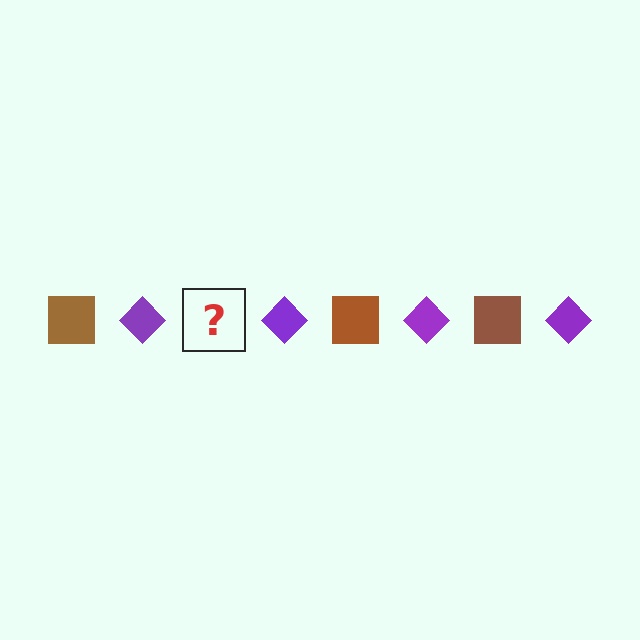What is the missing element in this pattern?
The missing element is a brown square.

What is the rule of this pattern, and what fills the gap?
The rule is that the pattern alternates between brown square and purple diamond. The gap should be filled with a brown square.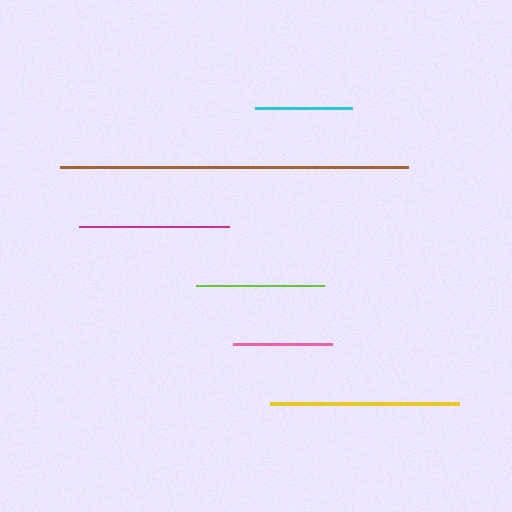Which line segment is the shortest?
The cyan line is the shortest at approximately 97 pixels.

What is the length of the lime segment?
The lime segment is approximately 128 pixels long.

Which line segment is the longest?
The brown line is the longest at approximately 348 pixels.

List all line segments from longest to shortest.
From longest to shortest: brown, yellow, magenta, lime, pink, cyan.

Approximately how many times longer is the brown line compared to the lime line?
The brown line is approximately 2.7 times the length of the lime line.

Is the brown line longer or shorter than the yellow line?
The brown line is longer than the yellow line.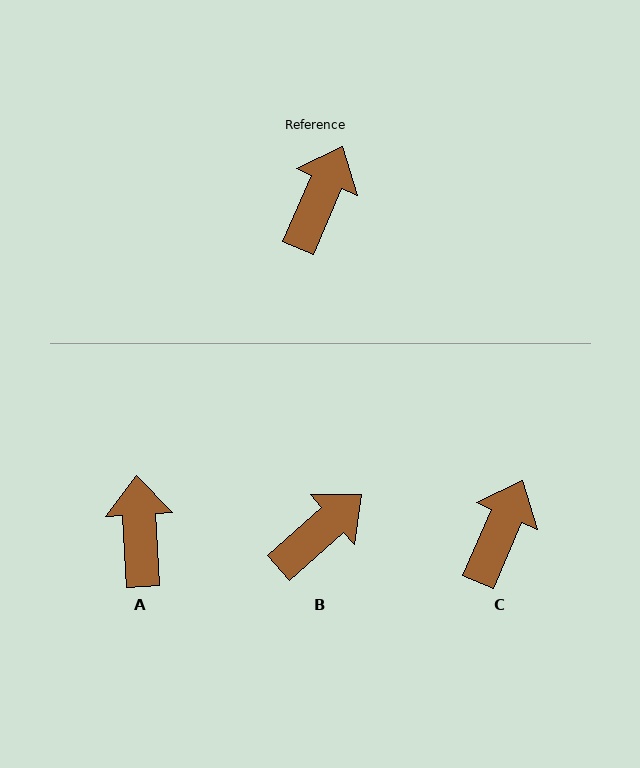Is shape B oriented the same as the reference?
No, it is off by about 25 degrees.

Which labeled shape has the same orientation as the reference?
C.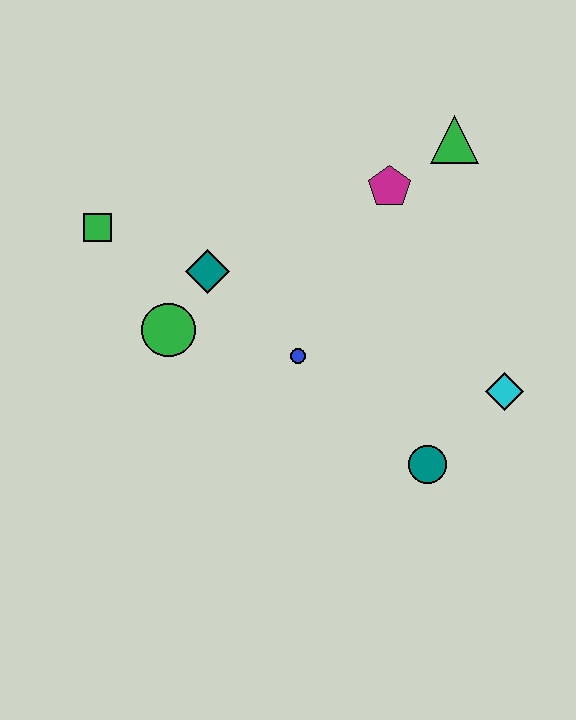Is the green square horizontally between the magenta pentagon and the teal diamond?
No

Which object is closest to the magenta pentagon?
The green triangle is closest to the magenta pentagon.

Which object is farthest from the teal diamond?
The cyan diamond is farthest from the teal diamond.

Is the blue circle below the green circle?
Yes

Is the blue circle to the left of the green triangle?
Yes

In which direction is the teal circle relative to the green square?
The teal circle is to the right of the green square.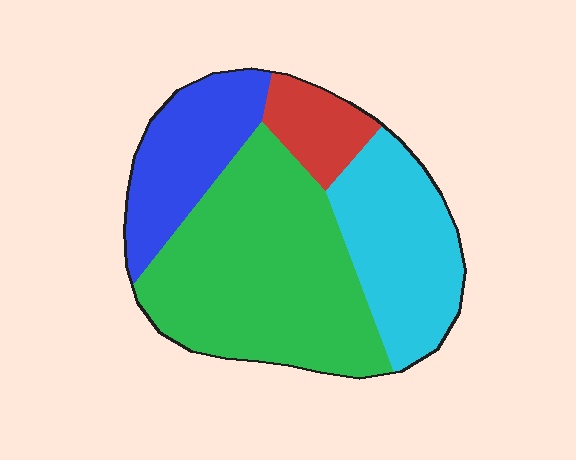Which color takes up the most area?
Green, at roughly 45%.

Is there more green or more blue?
Green.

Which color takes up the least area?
Red, at roughly 10%.